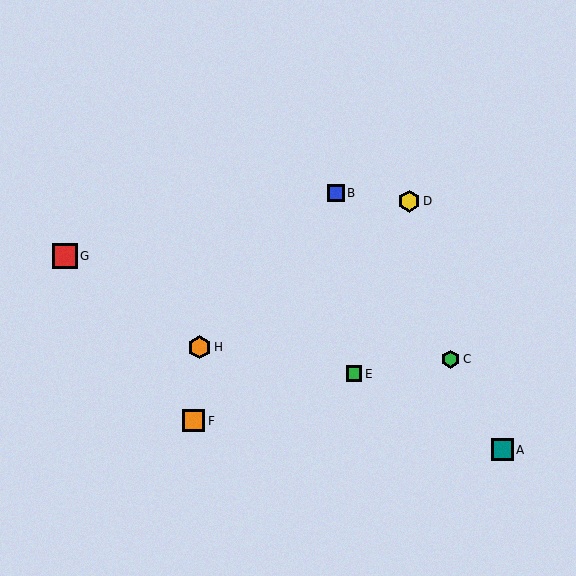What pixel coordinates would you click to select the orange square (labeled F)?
Click at (194, 421) to select the orange square F.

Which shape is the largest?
The red square (labeled G) is the largest.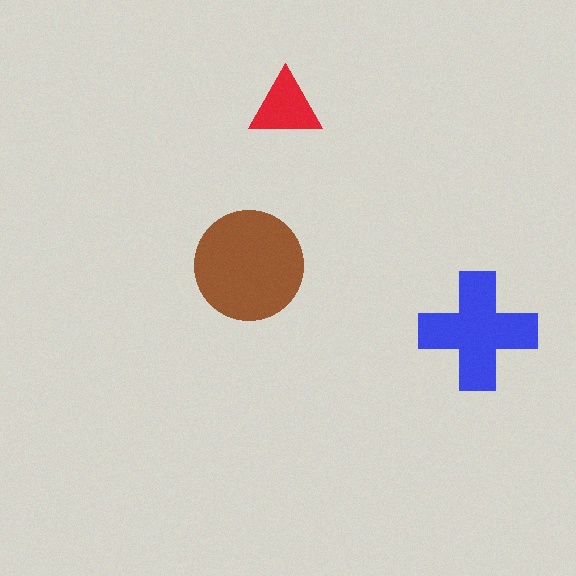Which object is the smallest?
The red triangle.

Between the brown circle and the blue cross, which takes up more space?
The brown circle.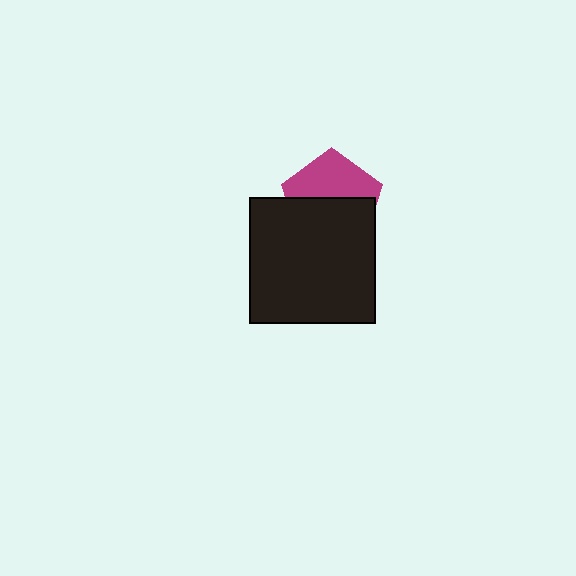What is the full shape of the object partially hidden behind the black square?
The partially hidden object is a magenta pentagon.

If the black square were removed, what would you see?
You would see the complete magenta pentagon.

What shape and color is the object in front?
The object in front is a black square.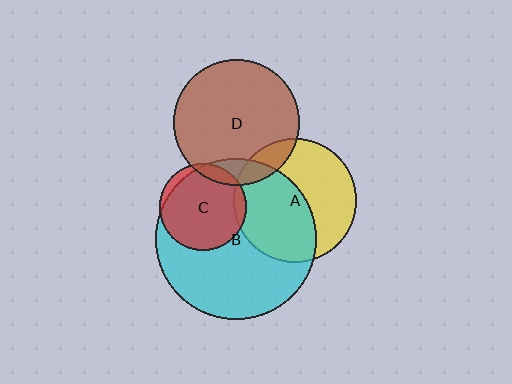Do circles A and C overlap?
Yes.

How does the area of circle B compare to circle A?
Approximately 1.7 times.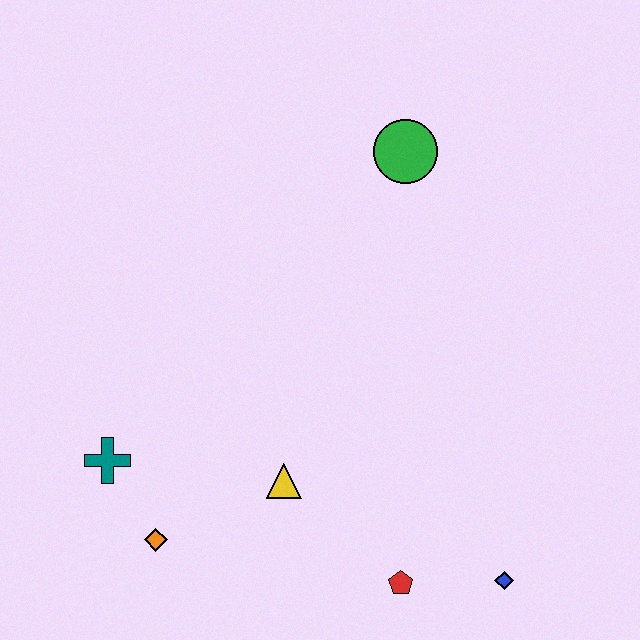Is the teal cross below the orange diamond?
No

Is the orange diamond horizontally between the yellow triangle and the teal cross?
Yes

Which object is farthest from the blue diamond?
The green circle is farthest from the blue diamond.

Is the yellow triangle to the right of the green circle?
No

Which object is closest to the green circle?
The yellow triangle is closest to the green circle.